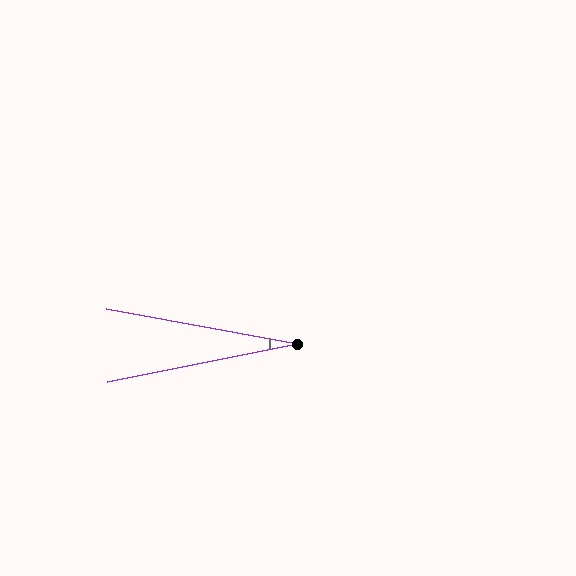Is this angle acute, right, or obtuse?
It is acute.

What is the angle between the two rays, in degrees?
Approximately 22 degrees.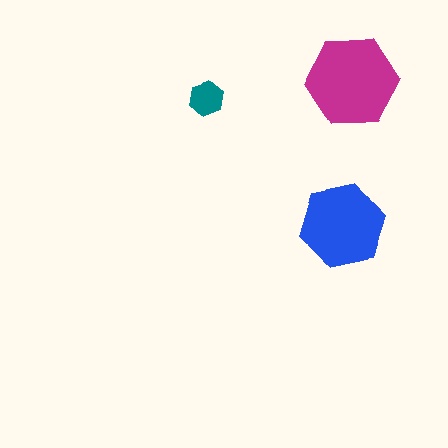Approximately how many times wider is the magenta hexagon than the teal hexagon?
About 2.5 times wider.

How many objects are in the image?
There are 3 objects in the image.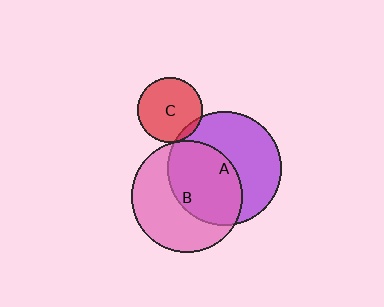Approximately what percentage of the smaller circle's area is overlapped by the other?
Approximately 50%.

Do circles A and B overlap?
Yes.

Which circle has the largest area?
Circle A (purple).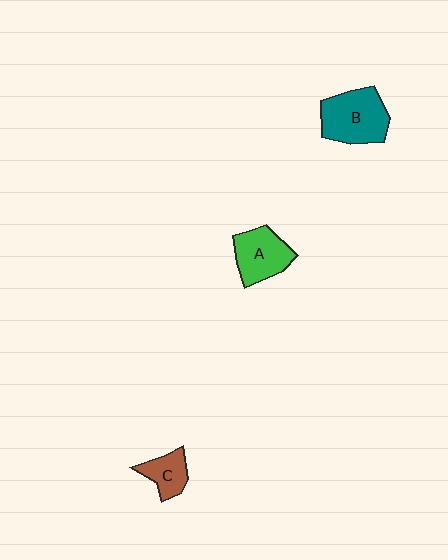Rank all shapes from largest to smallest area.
From largest to smallest: B (teal), A (green), C (brown).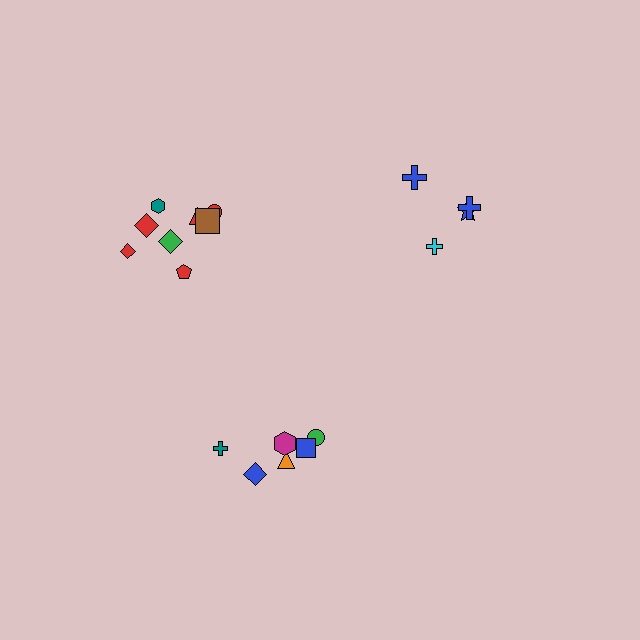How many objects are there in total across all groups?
There are 18 objects.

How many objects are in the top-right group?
There are 4 objects.